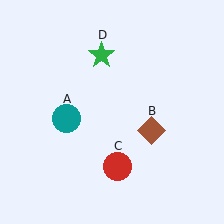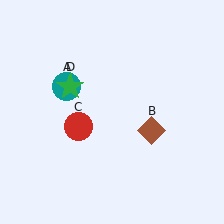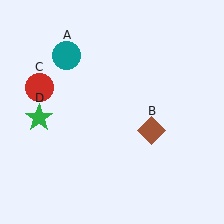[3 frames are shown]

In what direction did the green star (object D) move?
The green star (object D) moved down and to the left.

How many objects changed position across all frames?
3 objects changed position: teal circle (object A), red circle (object C), green star (object D).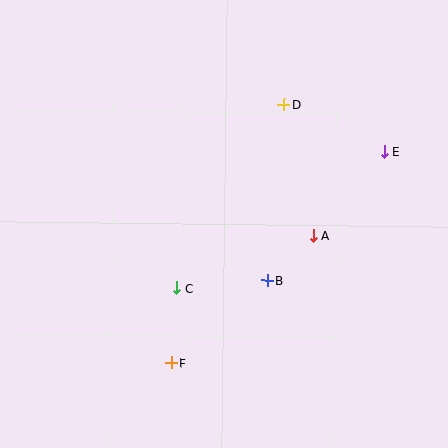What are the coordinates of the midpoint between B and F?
The midpoint between B and F is at (220, 322).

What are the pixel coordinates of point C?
Point C is at (177, 288).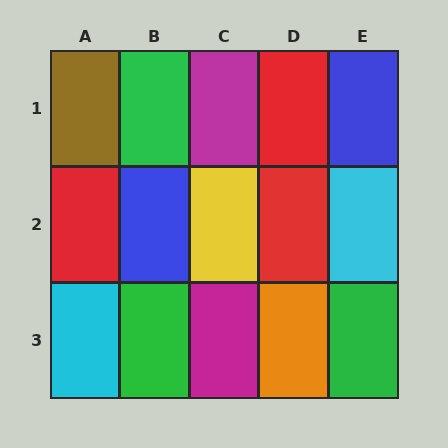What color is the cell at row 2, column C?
Yellow.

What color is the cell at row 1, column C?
Magenta.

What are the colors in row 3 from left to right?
Cyan, green, magenta, orange, green.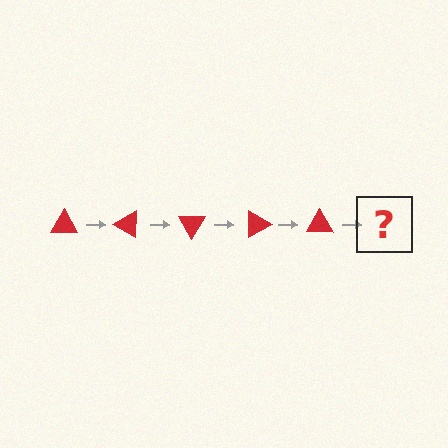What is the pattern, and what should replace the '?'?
The pattern is that the triangle rotates 30 degrees each step. The '?' should be a red triangle rotated 150 degrees.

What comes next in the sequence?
The next element should be a red triangle rotated 150 degrees.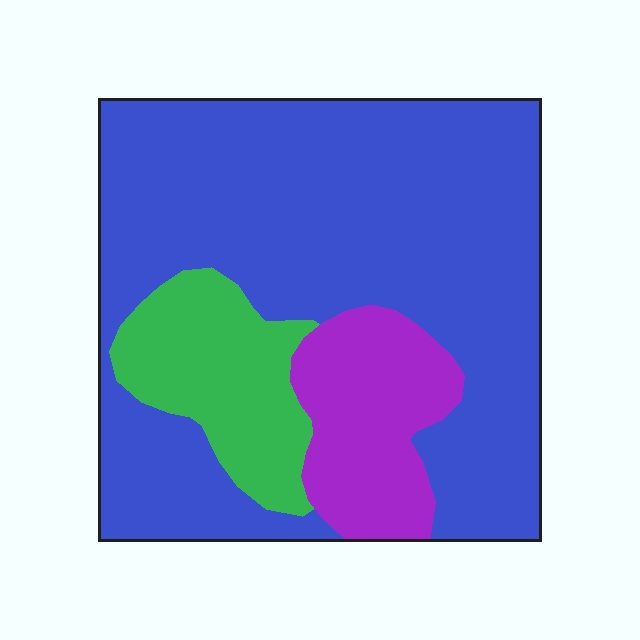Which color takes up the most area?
Blue, at roughly 70%.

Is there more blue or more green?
Blue.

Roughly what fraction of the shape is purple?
Purple takes up about one sixth (1/6) of the shape.